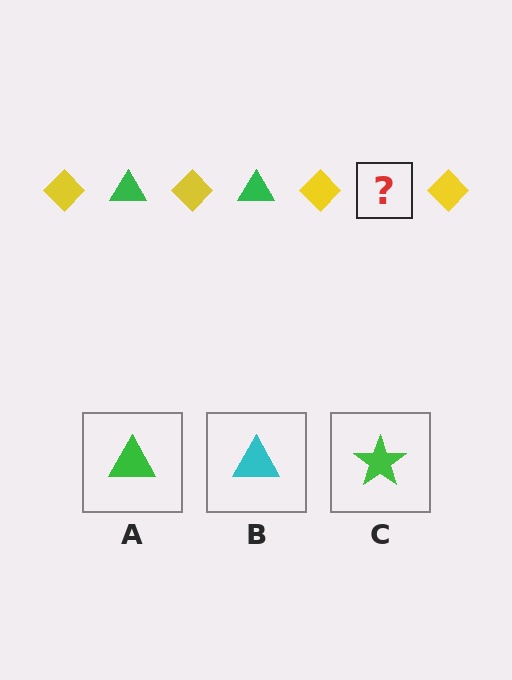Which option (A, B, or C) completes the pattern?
A.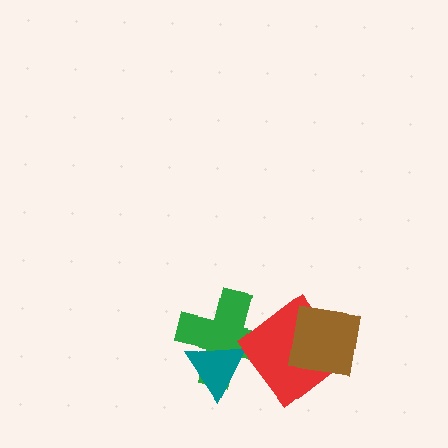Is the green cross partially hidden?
Yes, it is partially covered by another shape.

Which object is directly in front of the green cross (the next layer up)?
The teal triangle is directly in front of the green cross.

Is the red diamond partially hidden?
Yes, it is partially covered by another shape.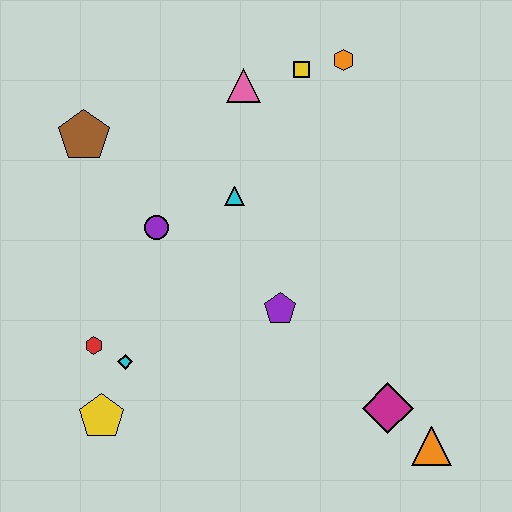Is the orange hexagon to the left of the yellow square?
No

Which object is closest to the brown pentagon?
The purple circle is closest to the brown pentagon.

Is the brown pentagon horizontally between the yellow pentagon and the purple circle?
No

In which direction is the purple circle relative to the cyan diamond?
The purple circle is above the cyan diamond.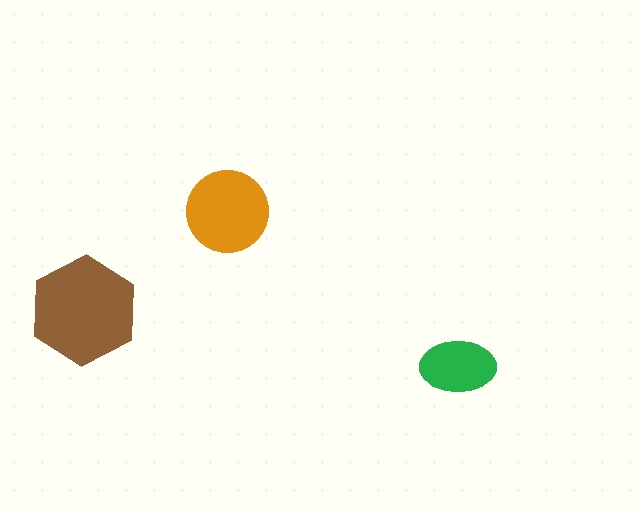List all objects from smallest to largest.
The green ellipse, the orange circle, the brown hexagon.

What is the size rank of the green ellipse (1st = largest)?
3rd.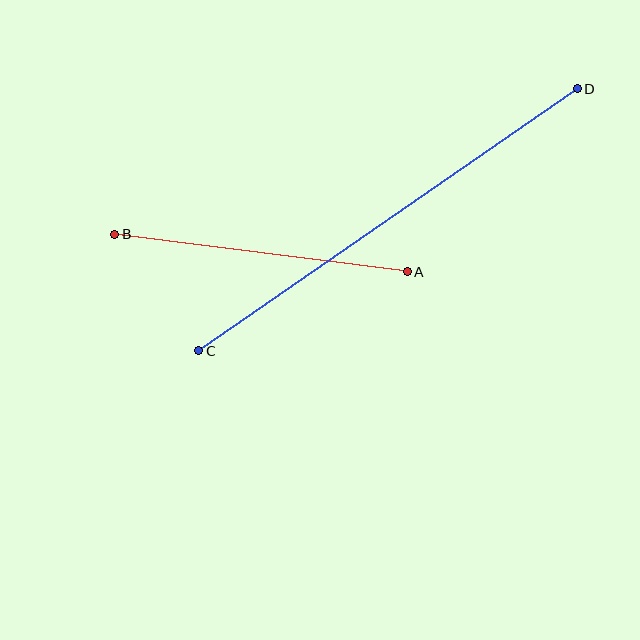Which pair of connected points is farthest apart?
Points C and D are farthest apart.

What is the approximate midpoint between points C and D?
The midpoint is at approximately (388, 220) pixels.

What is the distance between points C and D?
The distance is approximately 460 pixels.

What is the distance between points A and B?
The distance is approximately 295 pixels.